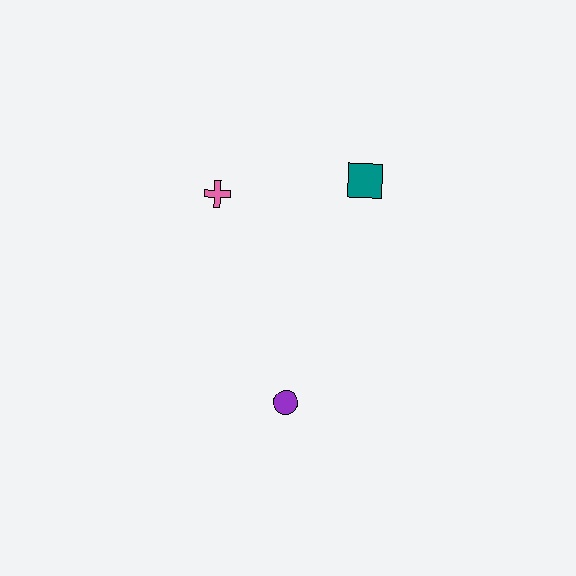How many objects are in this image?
There are 3 objects.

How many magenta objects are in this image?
There are no magenta objects.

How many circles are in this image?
There is 1 circle.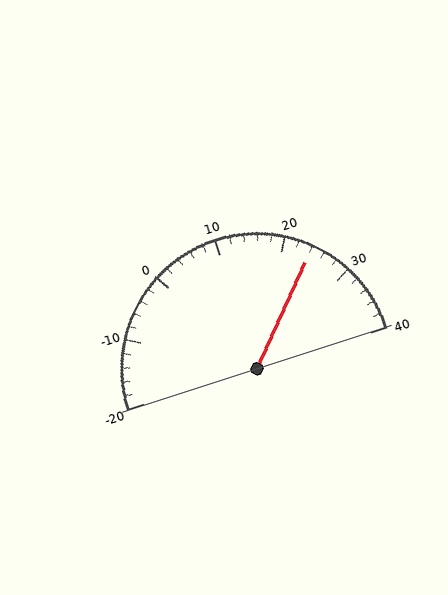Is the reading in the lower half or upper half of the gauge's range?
The reading is in the upper half of the range (-20 to 40).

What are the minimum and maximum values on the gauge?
The gauge ranges from -20 to 40.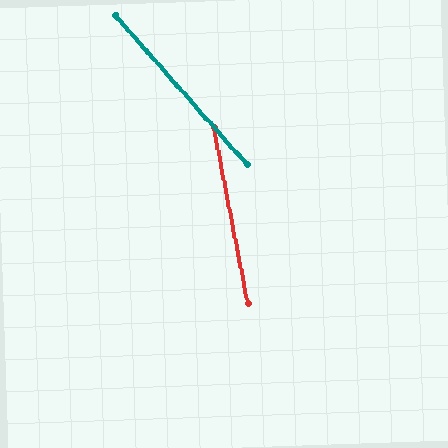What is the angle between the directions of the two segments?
Approximately 30 degrees.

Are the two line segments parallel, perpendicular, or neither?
Neither parallel nor perpendicular — they differ by about 30°.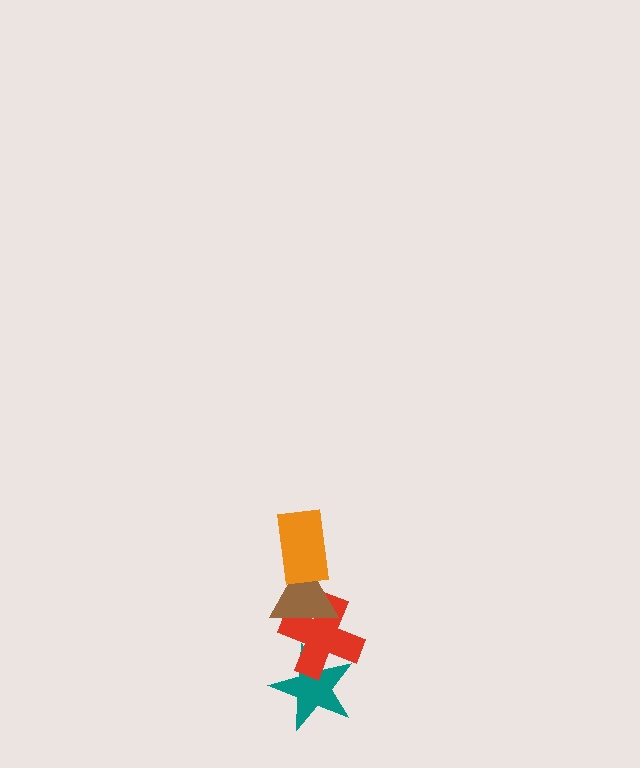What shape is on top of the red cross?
The brown triangle is on top of the red cross.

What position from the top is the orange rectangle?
The orange rectangle is 1st from the top.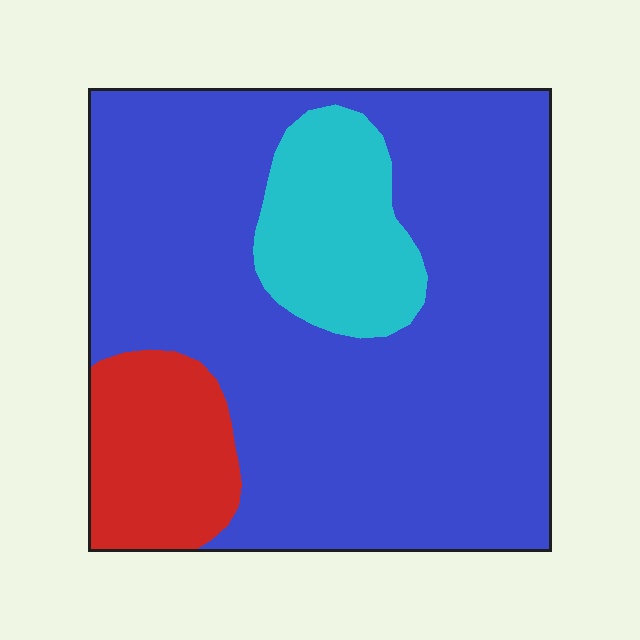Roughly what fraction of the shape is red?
Red takes up about one eighth (1/8) of the shape.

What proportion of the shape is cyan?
Cyan covers roughly 15% of the shape.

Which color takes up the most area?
Blue, at roughly 75%.